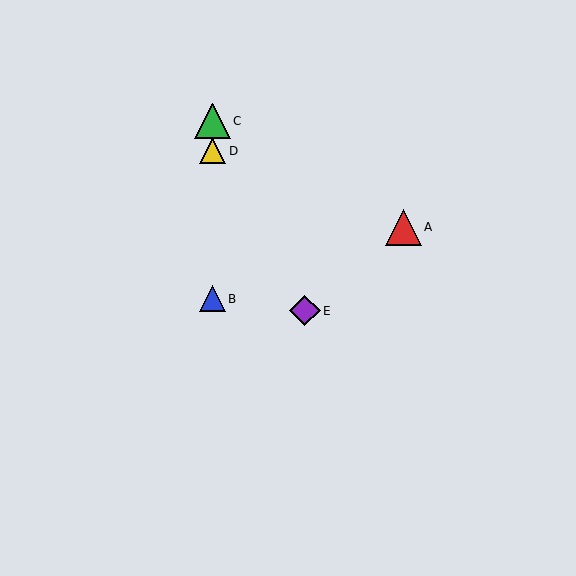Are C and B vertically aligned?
Yes, both are at x≈213.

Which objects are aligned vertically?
Objects B, C, D are aligned vertically.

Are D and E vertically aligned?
No, D is at x≈213 and E is at x≈305.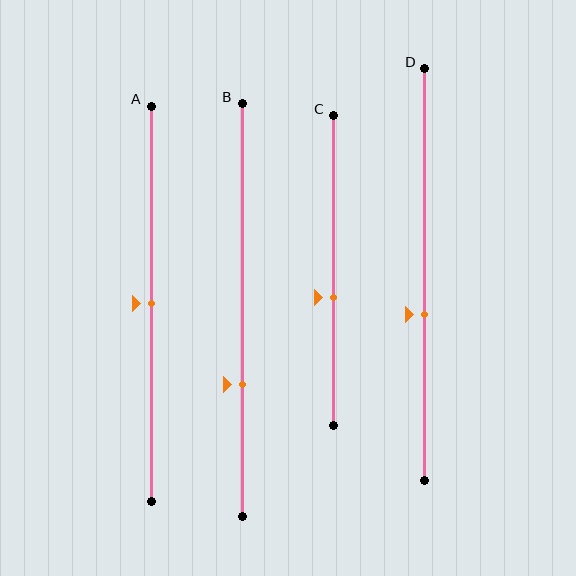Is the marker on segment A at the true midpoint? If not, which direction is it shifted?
Yes, the marker on segment A is at the true midpoint.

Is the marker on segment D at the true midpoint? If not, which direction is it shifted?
No, the marker on segment D is shifted downward by about 10% of the segment length.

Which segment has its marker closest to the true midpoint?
Segment A has its marker closest to the true midpoint.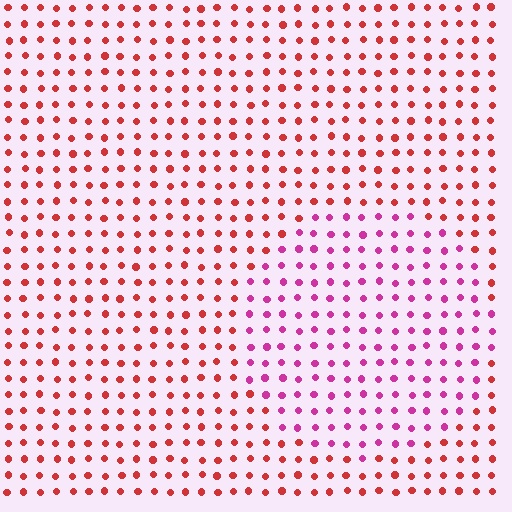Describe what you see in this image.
The image is filled with small red elements in a uniform arrangement. A circle-shaped region is visible where the elements are tinted to a slightly different hue, forming a subtle color boundary.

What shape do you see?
I see a circle.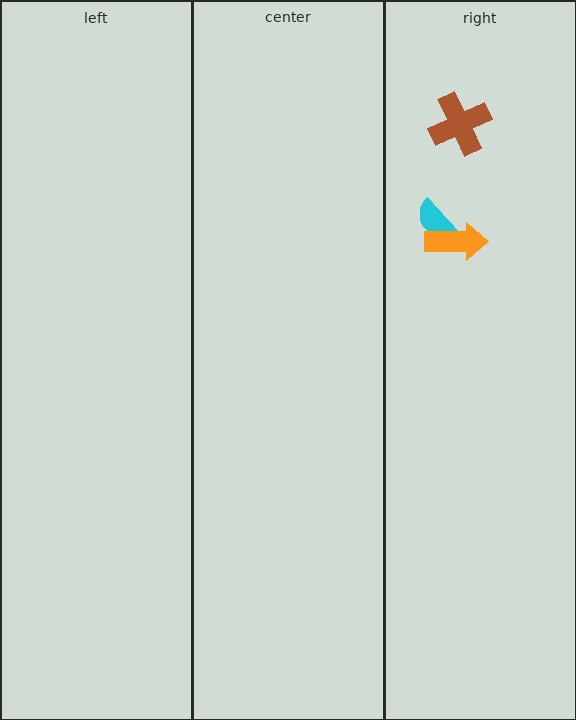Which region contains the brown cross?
The right region.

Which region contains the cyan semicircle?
The right region.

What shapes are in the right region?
The brown cross, the cyan semicircle, the orange arrow.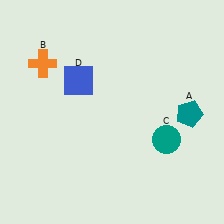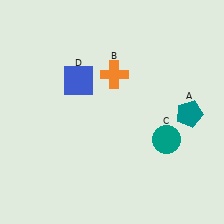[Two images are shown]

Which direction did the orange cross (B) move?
The orange cross (B) moved right.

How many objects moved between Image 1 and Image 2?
1 object moved between the two images.